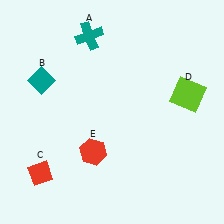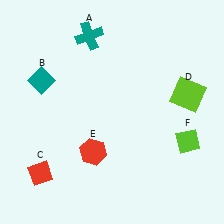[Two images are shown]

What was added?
A lime diamond (F) was added in Image 2.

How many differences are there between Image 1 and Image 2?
There is 1 difference between the two images.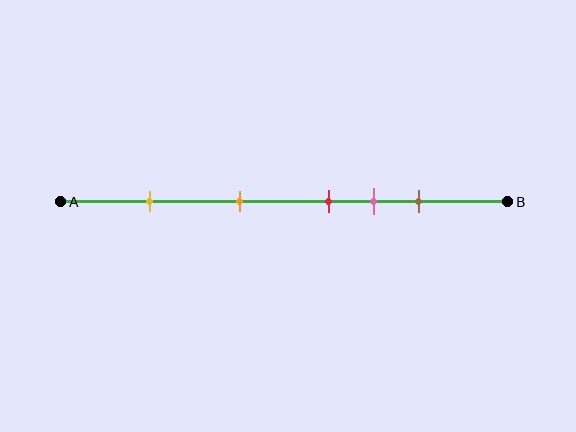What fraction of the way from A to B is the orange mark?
The orange mark is approximately 40% (0.4) of the way from A to B.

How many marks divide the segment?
There are 5 marks dividing the segment.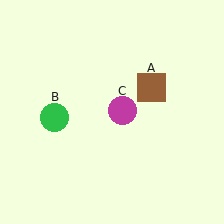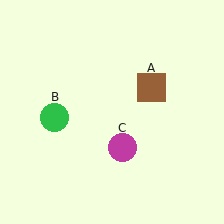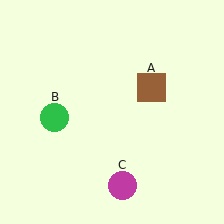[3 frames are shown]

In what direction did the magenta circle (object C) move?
The magenta circle (object C) moved down.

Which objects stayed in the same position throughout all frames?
Brown square (object A) and green circle (object B) remained stationary.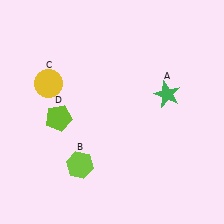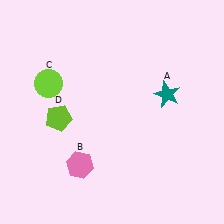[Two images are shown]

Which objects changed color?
A changed from green to teal. B changed from lime to pink. C changed from yellow to lime.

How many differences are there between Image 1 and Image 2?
There are 3 differences between the two images.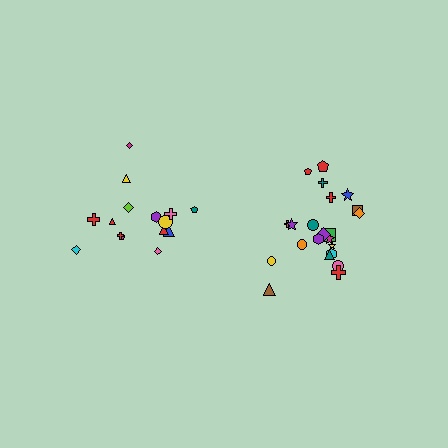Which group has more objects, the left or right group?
The right group.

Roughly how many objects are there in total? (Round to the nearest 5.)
Roughly 35 objects in total.